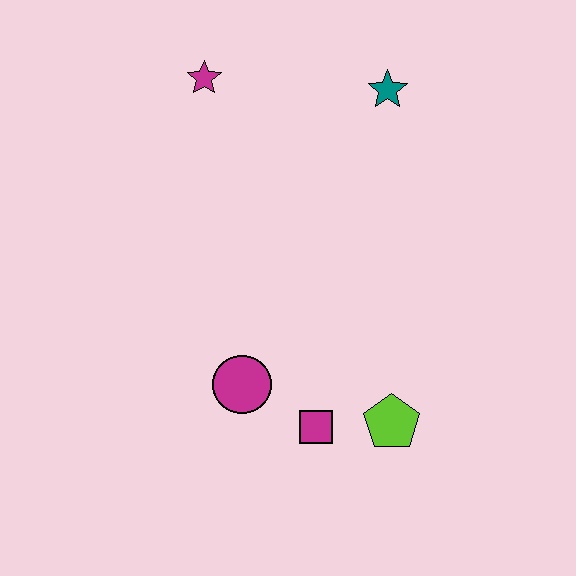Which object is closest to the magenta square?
The lime pentagon is closest to the magenta square.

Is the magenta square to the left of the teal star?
Yes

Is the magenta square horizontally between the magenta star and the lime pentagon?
Yes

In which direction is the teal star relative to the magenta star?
The teal star is to the right of the magenta star.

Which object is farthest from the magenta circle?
The teal star is farthest from the magenta circle.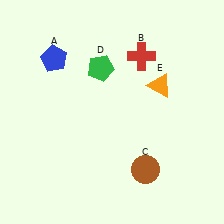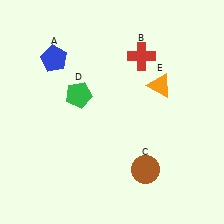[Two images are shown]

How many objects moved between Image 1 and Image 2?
1 object moved between the two images.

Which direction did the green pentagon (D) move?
The green pentagon (D) moved down.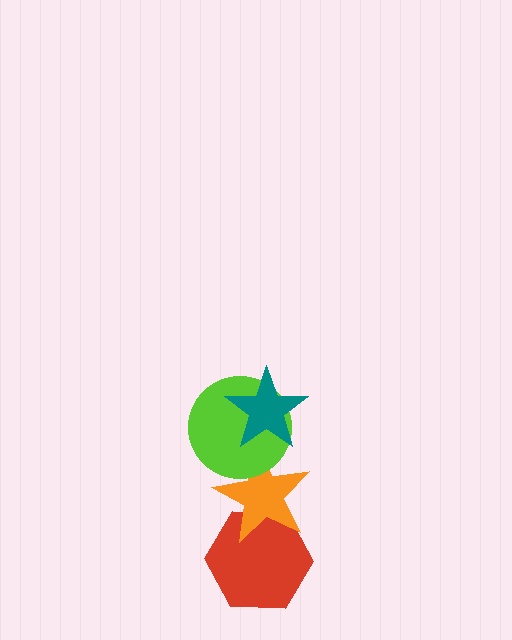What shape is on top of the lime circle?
The teal star is on top of the lime circle.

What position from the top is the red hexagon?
The red hexagon is 4th from the top.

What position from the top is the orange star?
The orange star is 3rd from the top.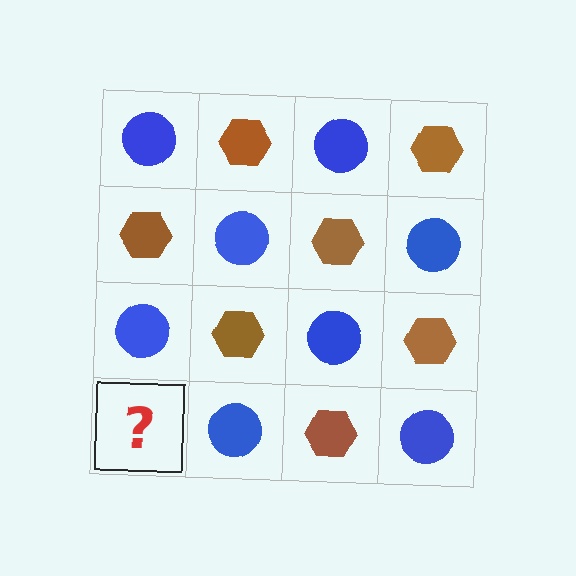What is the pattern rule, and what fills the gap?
The rule is that it alternates blue circle and brown hexagon in a checkerboard pattern. The gap should be filled with a brown hexagon.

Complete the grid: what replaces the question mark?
The question mark should be replaced with a brown hexagon.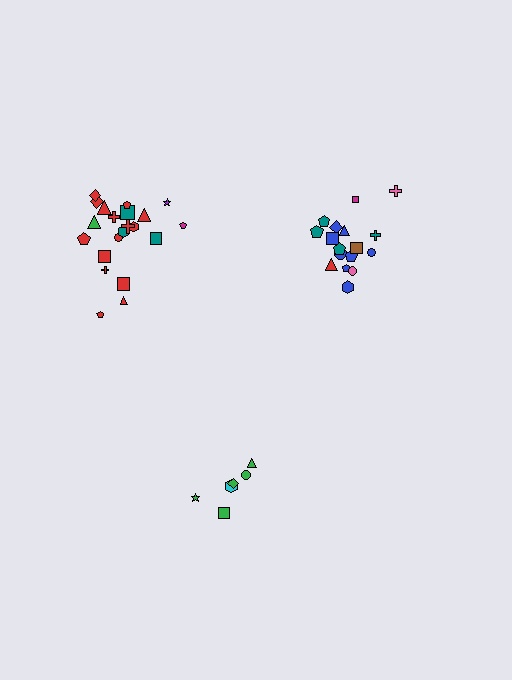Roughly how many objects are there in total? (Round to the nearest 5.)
Roughly 45 objects in total.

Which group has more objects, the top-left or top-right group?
The top-left group.